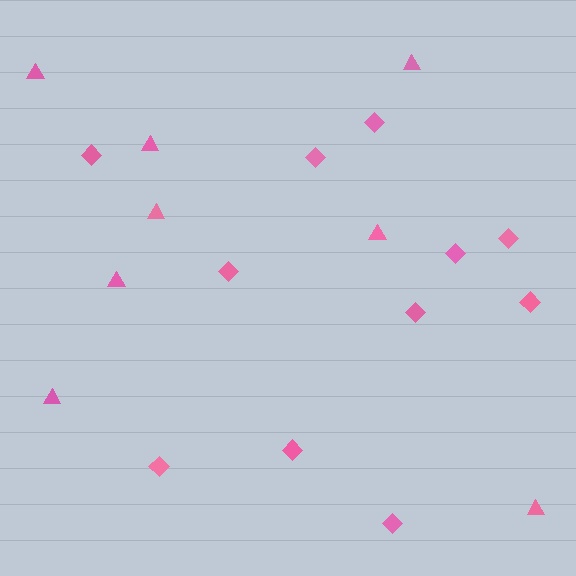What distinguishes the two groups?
There are 2 groups: one group of diamonds (11) and one group of triangles (8).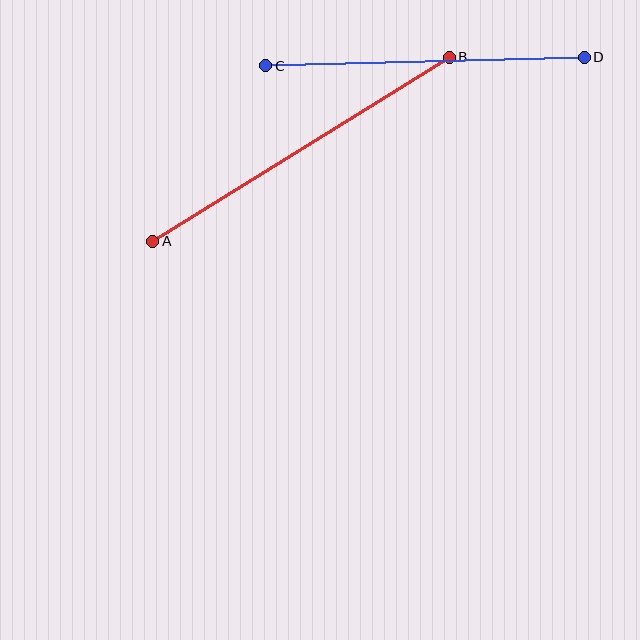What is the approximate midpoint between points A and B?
The midpoint is at approximately (301, 149) pixels.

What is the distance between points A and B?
The distance is approximately 349 pixels.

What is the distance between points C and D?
The distance is approximately 319 pixels.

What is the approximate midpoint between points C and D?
The midpoint is at approximately (425, 62) pixels.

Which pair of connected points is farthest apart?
Points A and B are farthest apart.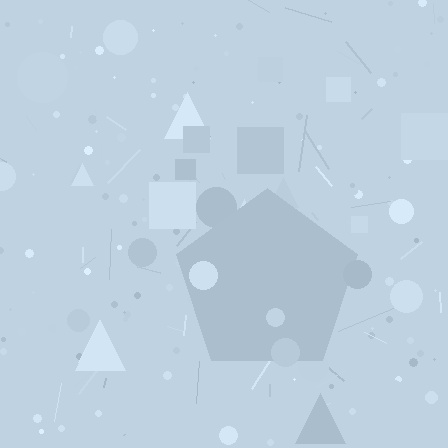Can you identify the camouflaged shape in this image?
The camouflaged shape is a pentagon.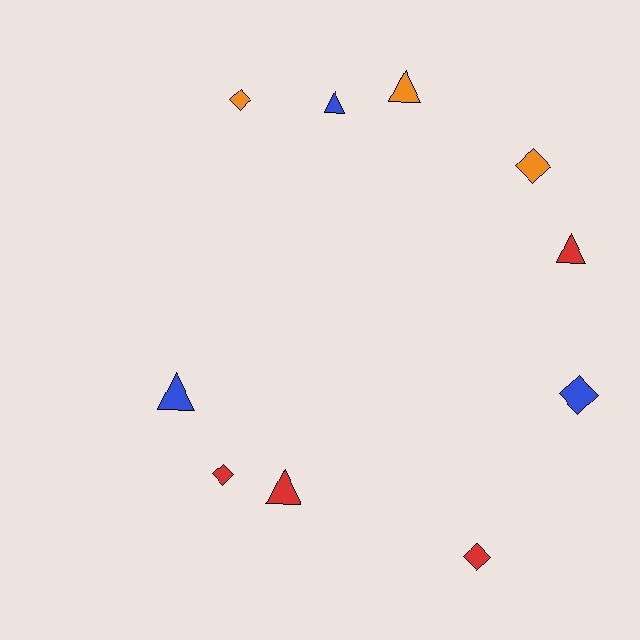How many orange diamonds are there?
There are 2 orange diamonds.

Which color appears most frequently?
Red, with 4 objects.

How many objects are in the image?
There are 10 objects.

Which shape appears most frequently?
Diamond, with 5 objects.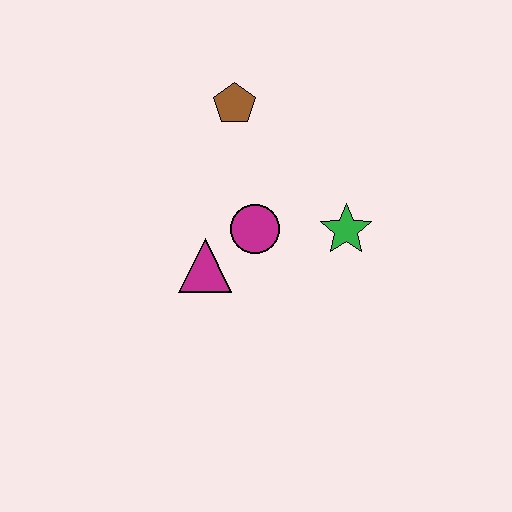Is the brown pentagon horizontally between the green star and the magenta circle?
No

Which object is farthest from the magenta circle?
The brown pentagon is farthest from the magenta circle.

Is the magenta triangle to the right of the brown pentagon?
No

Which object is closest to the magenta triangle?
The magenta circle is closest to the magenta triangle.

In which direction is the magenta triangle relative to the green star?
The magenta triangle is to the left of the green star.